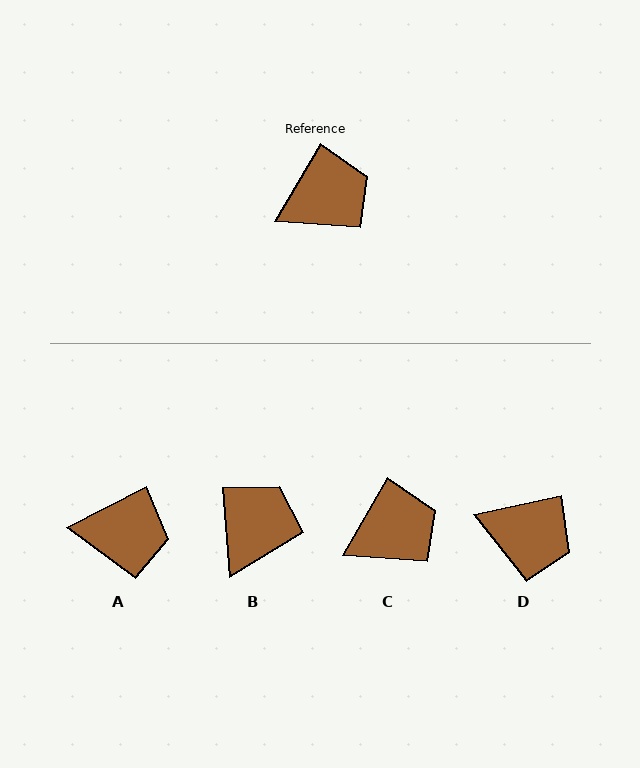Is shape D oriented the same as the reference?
No, it is off by about 48 degrees.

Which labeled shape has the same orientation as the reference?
C.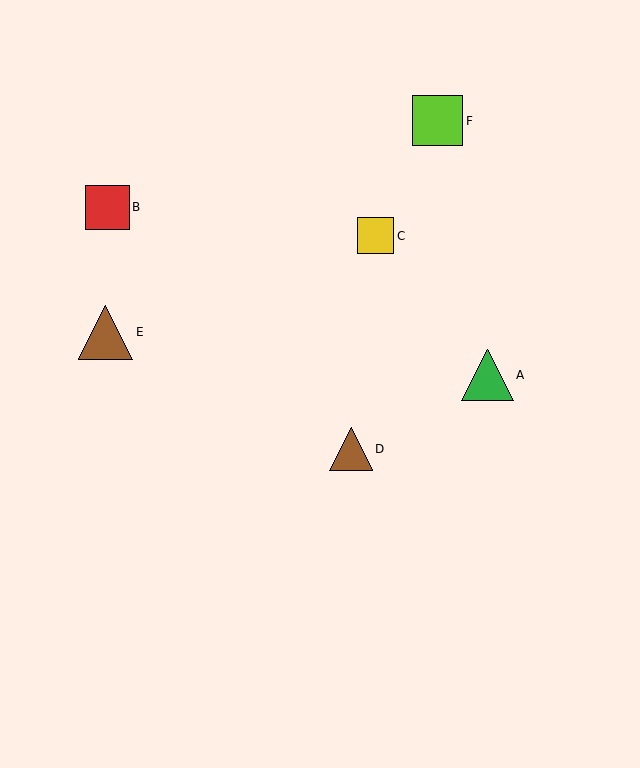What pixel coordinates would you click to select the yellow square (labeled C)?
Click at (376, 236) to select the yellow square C.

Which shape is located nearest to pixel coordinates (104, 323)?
The brown triangle (labeled E) at (106, 332) is nearest to that location.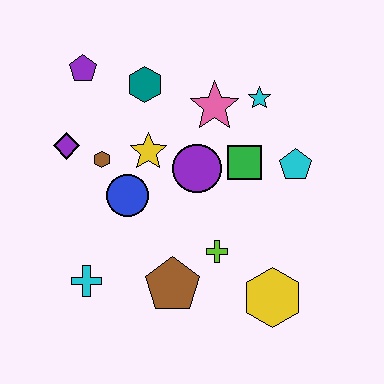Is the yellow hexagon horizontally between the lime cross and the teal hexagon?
No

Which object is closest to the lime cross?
The brown pentagon is closest to the lime cross.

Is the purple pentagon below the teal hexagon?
No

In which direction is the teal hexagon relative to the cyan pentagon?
The teal hexagon is to the left of the cyan pentagon.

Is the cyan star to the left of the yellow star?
No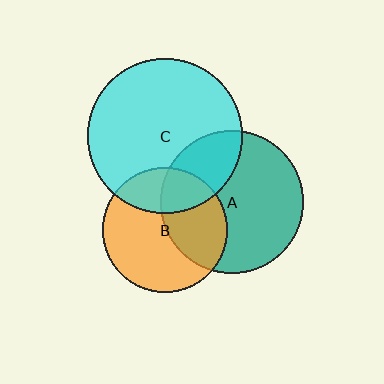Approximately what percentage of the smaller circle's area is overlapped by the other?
Approximately 25%.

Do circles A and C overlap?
Yes.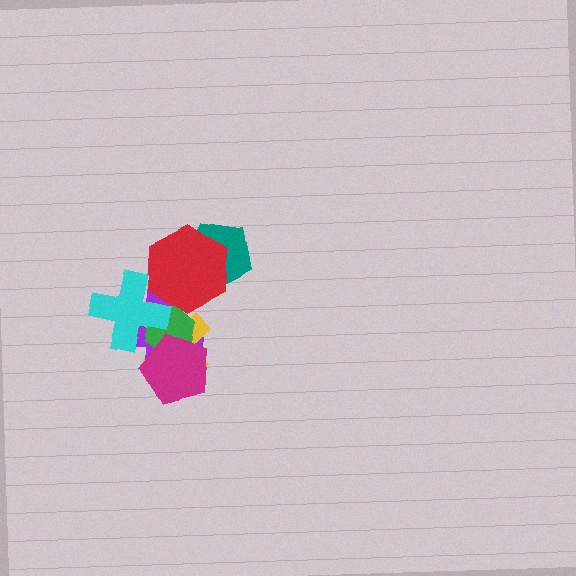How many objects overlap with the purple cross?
5 objects overlap with the purple cross.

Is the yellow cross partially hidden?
Yes, it is partially covered by another shape.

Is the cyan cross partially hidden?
No, no other shape covers it.